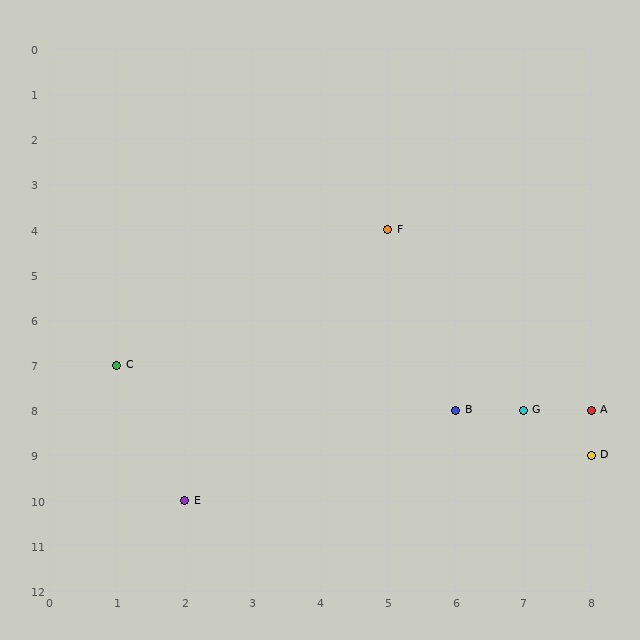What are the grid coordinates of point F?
Point F is at grid coordinates (5, 4).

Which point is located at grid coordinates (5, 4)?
Point F is at (5, 4).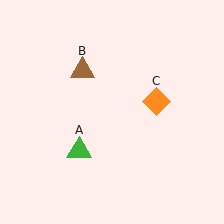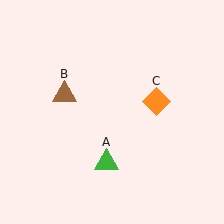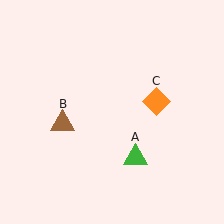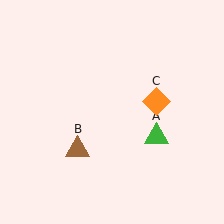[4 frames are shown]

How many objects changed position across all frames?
2 objects changed position: green triangle (object A), brown triangle (object B).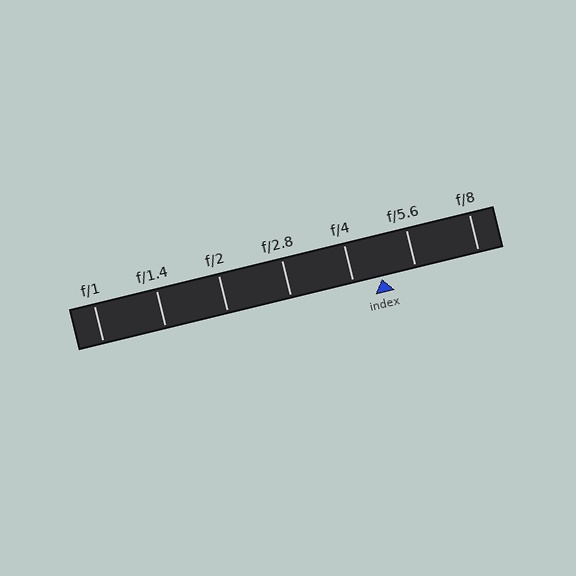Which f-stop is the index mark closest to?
The index mark is closest to f/4.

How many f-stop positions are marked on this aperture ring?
There are 7 f-stop positions marked.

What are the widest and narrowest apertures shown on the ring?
The widest aperture shown is f/1 and the narrowest is f/8.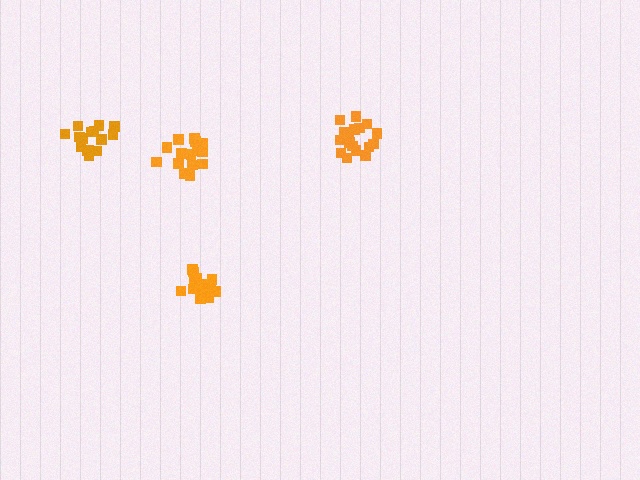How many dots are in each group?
Group 1: 15 dots, Group 2: 17 dots, Group 3: 15 dots, Group 4: 15 dots (62 total).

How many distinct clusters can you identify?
There are 4 distinct clusters.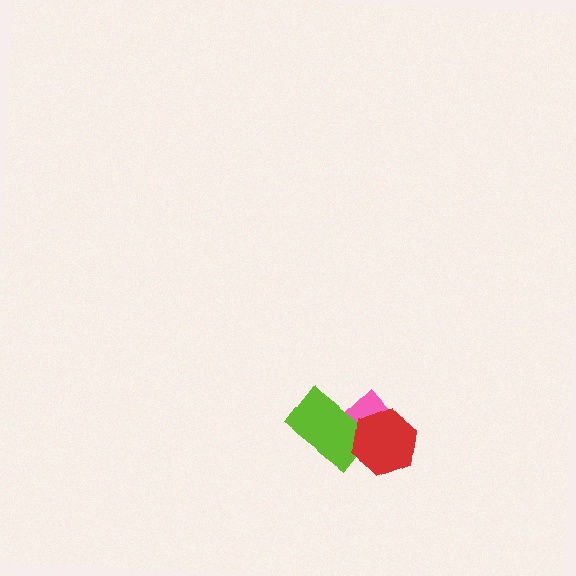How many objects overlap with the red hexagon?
2 objects overlap with the red hexagon.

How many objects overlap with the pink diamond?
2 objects overlap with the pink diamond.